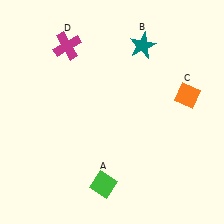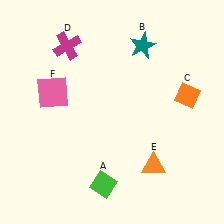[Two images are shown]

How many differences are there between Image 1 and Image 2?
There are 2 differences between the two images.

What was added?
An orange triangle (E), a pink square (F) were added in Image 2.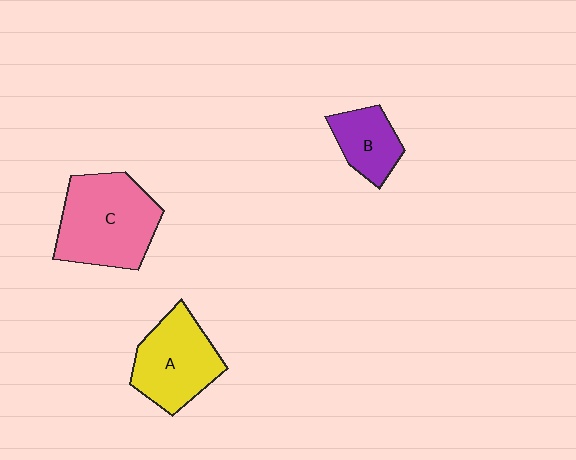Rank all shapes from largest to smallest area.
From largest to smallest: C (pink), A (yellow), B (purple).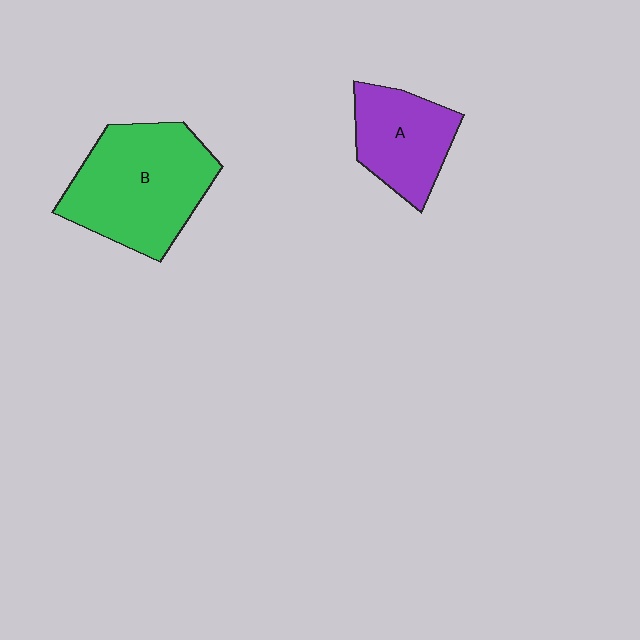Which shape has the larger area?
Shape B (green).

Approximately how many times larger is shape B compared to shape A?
Approximately 1.6 times.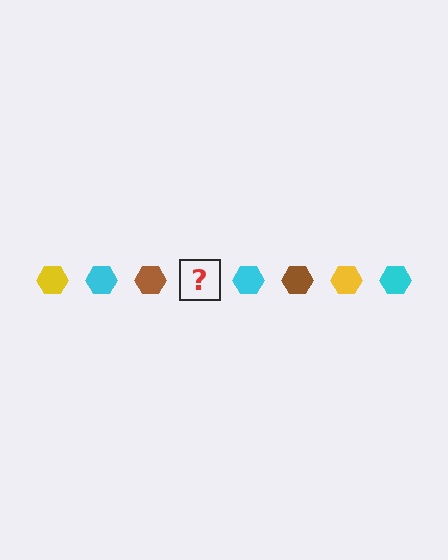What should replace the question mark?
The question mark should be replaced with a yellow hexagon.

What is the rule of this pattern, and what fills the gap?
The rule is that the pattern cycles through yellow, cyan, brown hexagons. The gap should be filled with a yellow hexagon.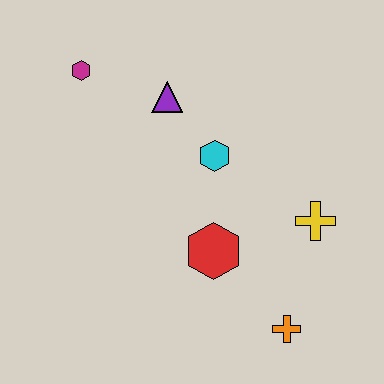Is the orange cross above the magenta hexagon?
No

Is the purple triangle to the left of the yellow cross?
Yes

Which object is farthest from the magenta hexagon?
The orange cross is farthest from the magenta hexagon.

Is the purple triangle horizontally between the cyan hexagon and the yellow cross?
No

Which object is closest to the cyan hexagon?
The purple triangle is closest to the cyan hexagon.